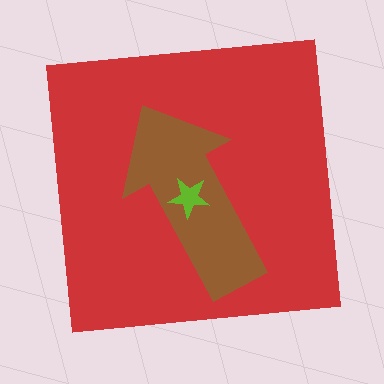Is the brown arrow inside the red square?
Yes.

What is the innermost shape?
The lime star.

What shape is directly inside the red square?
The brown arrow.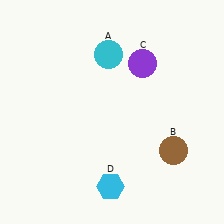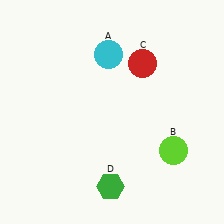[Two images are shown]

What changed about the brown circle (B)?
In Image 1, B is brown. In Image 2, it changed to lime.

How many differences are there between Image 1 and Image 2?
There are 3 differences between the two images.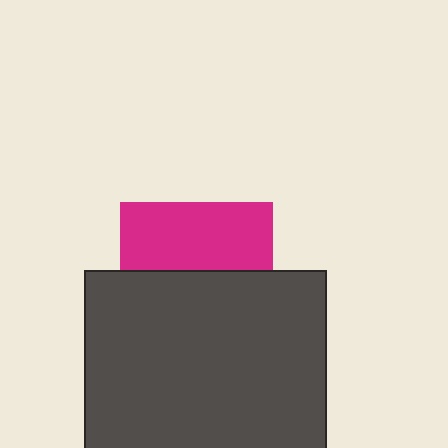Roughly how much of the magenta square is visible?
A small part of it is visible (roughly 45%).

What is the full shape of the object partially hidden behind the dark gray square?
The partially hidden object is a magenta square.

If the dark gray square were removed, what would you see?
You would see the complete magenta square.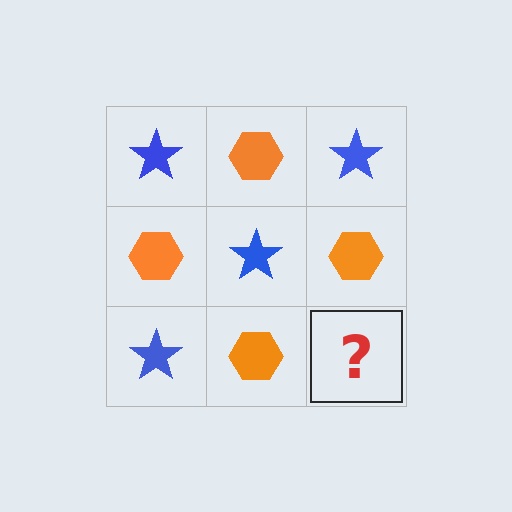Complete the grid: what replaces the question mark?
The question mark should be replaced with a blue star.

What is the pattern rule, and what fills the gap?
The rule is that it alternates blue star and orange hexagon in a checkerboard pattern. The gap should be filled with a blue star.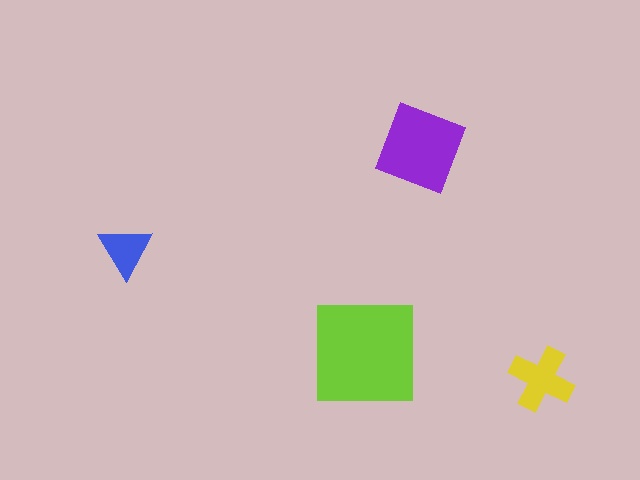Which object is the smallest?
The blue triangle.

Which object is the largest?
The lime square.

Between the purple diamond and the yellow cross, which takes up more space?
The purple diamond.